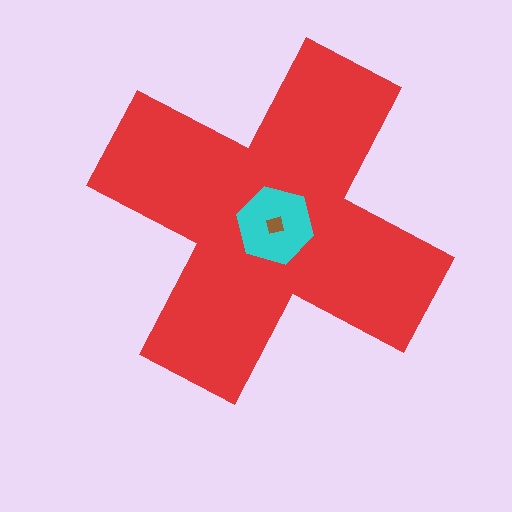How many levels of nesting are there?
3.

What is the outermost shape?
The red cross.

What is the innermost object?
The brown square.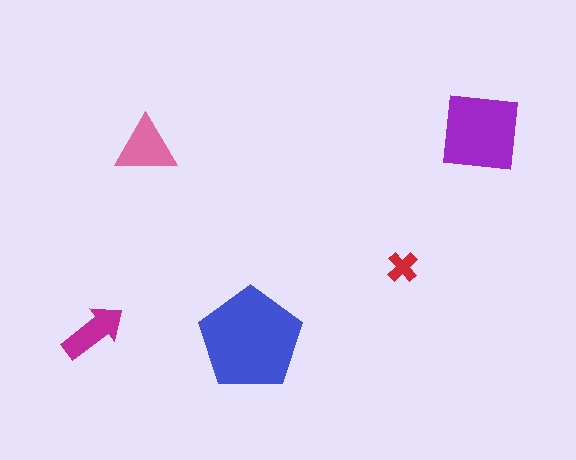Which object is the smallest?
The red cross.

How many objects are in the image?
There are 5 objects in the image.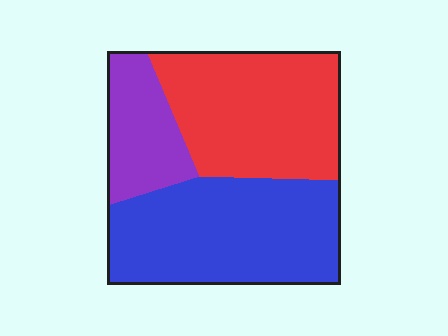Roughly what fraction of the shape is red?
Red takes up between a quarter and a half of the shape.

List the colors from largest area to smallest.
From largest to smallest: blue, red, purple.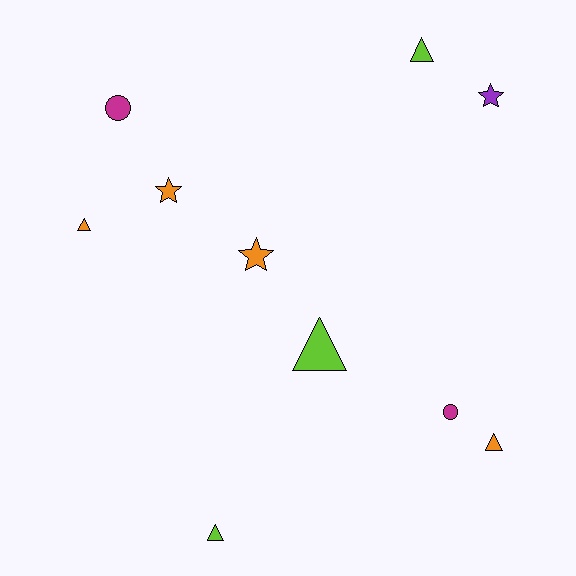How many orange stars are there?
There are 2 orange stars.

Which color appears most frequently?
Orange, with 4 objects.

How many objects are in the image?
There are 10 objects.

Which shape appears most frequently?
Triangle, with 5 objects.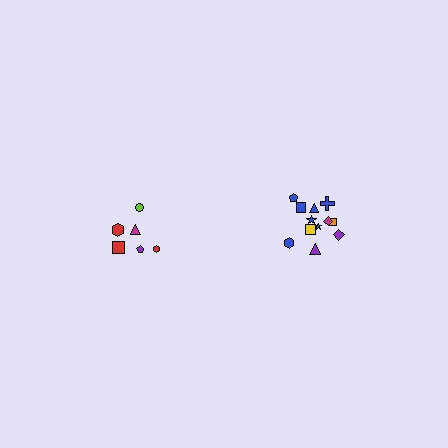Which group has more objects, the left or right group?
The right group.